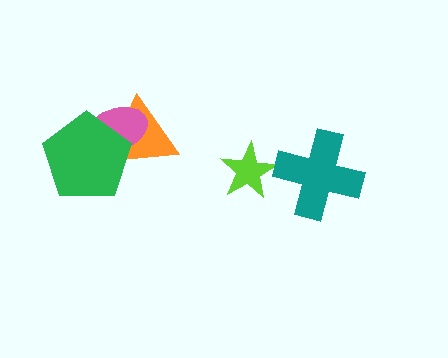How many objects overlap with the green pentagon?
2 objects overlap with the green pentagon.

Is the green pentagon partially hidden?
No, no other shape covers it.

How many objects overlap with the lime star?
0 objects overlap with the lime star.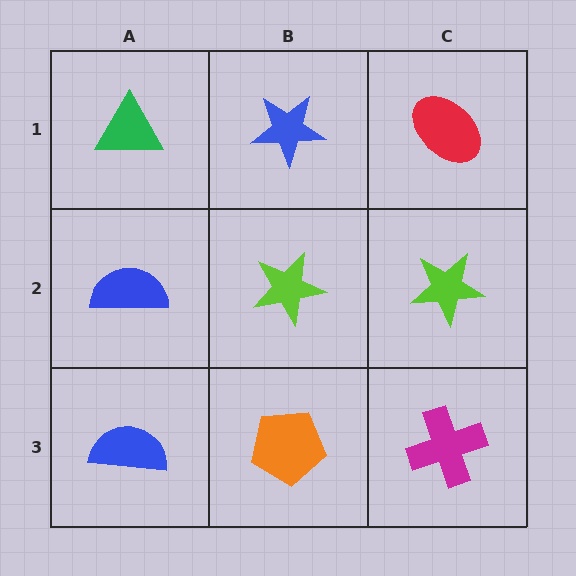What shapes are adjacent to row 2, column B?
A blue star (row 1, column B), an orange pentagon (row 3, column B), a blue semicircle (row 2, column A), a lime star (row 2, column C).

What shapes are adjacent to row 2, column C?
A red ellipse (row 1, column C), a magenta cross (row 3, column C), a lime star (row 2, column B).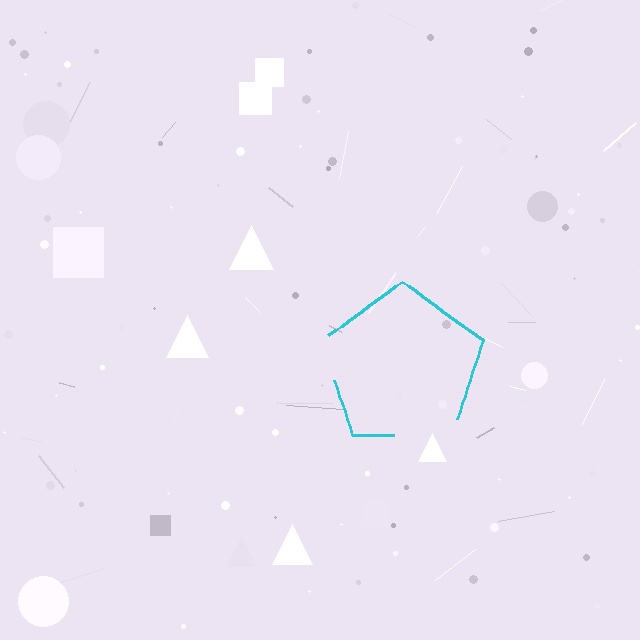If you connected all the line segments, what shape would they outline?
They would outline a pentagon.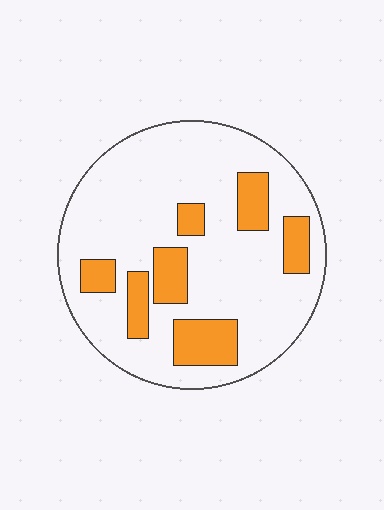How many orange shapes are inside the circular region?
7.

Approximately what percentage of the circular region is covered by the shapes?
Approximately 20%.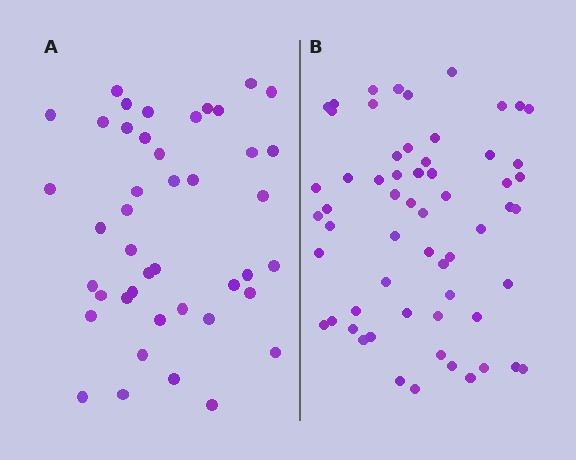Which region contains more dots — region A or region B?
Region B (the right region) has more dots.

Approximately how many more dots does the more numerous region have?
Region B has approximately 15 more dots than region A.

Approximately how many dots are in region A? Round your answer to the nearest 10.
About 40 dots. (The exact count is 43, which rounds to 40.)